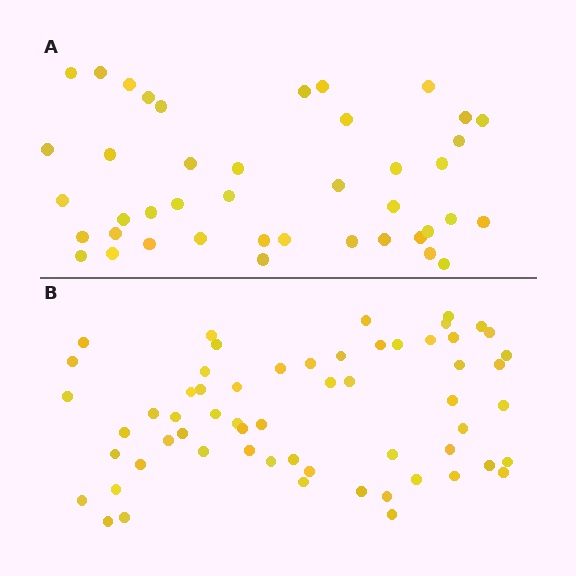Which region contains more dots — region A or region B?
Region B (the bottom region) has more dots.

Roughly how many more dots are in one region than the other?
Region B has approximately 20 more dots than region A.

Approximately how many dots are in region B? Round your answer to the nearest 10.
About 60 dots.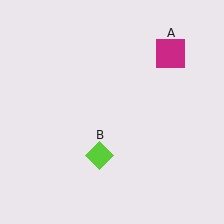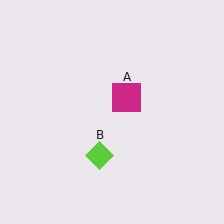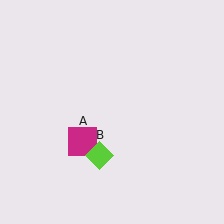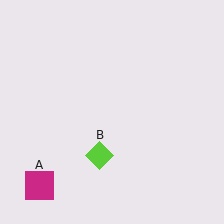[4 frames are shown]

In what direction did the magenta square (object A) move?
The magenta square (object A) moved down and to the left.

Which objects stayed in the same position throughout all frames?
Lime diamond (object B) remained stationary.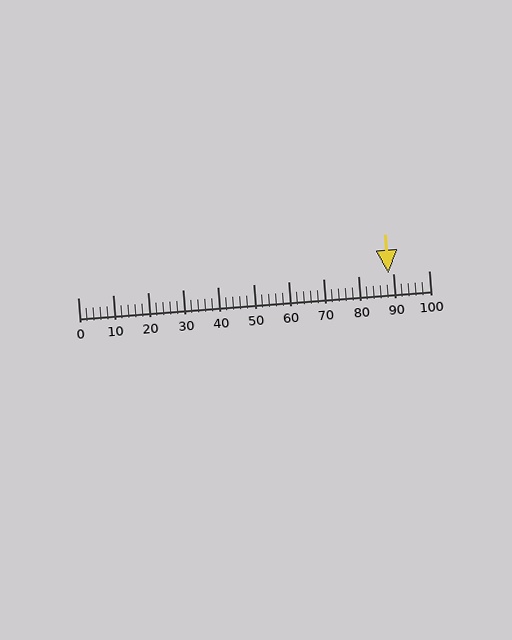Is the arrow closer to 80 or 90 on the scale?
The arrow is closer to 90.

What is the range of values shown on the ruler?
The ruler shows values from 0 to 100.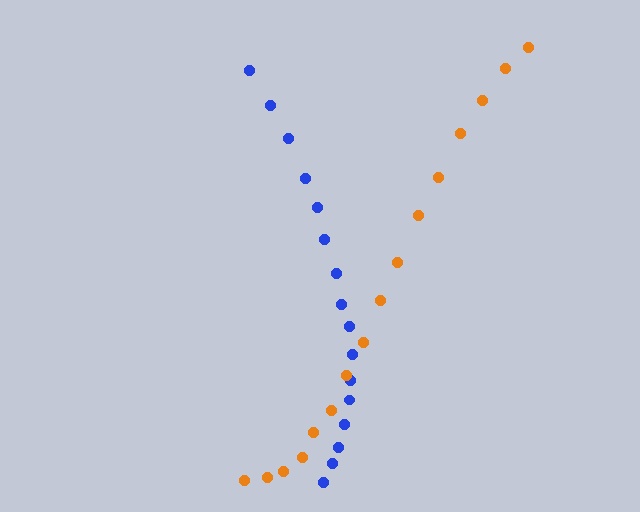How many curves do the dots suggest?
There are 2 distinct paths.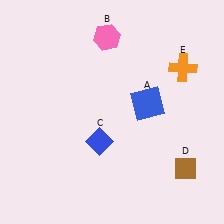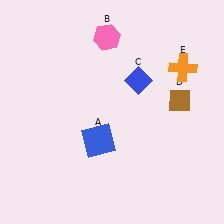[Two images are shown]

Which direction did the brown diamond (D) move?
The brown diamond (D) moved up.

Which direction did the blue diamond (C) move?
The blue diamond (C) moved up.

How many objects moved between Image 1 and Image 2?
3 objects moved between the two images.